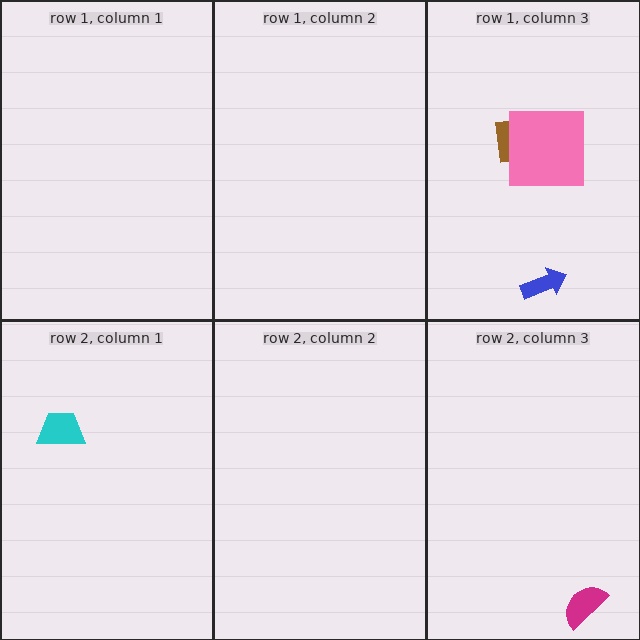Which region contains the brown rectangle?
The row 1, column 3 region.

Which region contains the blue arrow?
The row 1, column 3 region.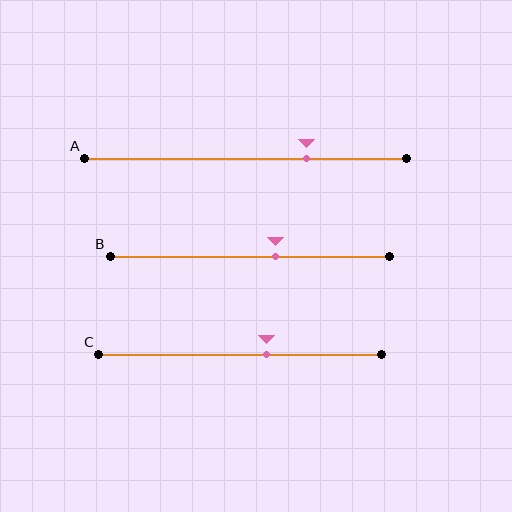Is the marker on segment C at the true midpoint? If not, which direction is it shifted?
No, the marker on segment C is shifted to the right by about 9% of the segment length.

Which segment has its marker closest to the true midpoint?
Segment C has its marker closest to the true midpoint.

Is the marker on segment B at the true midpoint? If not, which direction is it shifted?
No, the marker on segment B is shifted to the right by about 9% of the segment length.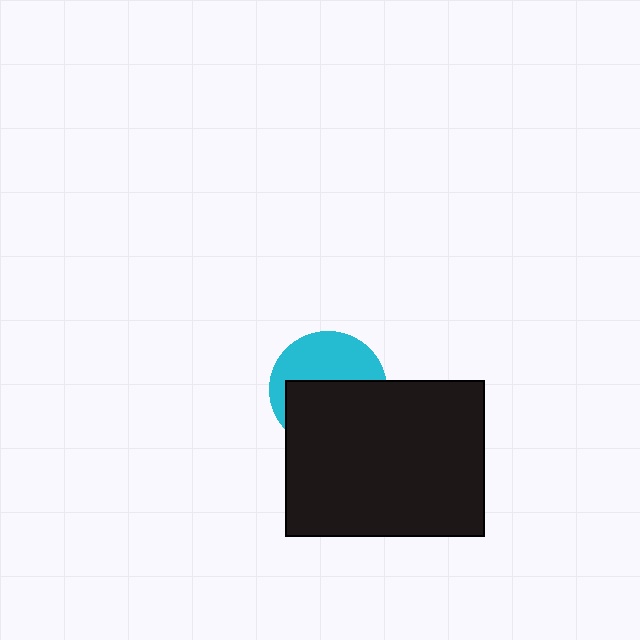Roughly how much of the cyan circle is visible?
A small part of it is visible (roughly 45%).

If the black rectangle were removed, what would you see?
You would see the complete cyan circle.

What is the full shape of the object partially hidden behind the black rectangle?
The partially hidden object is a cyan circle.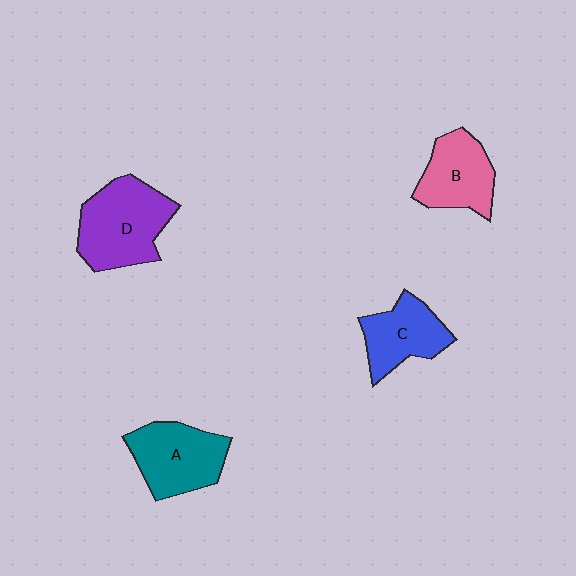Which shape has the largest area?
Shape D (purple).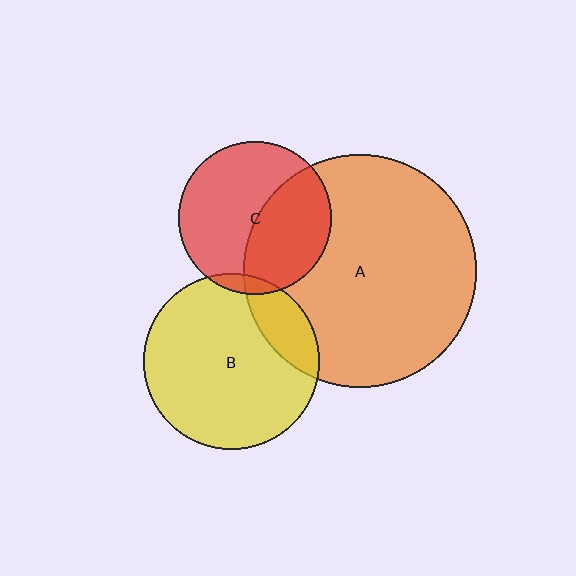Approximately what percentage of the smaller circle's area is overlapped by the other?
Approximately 15%.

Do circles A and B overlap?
Yes.